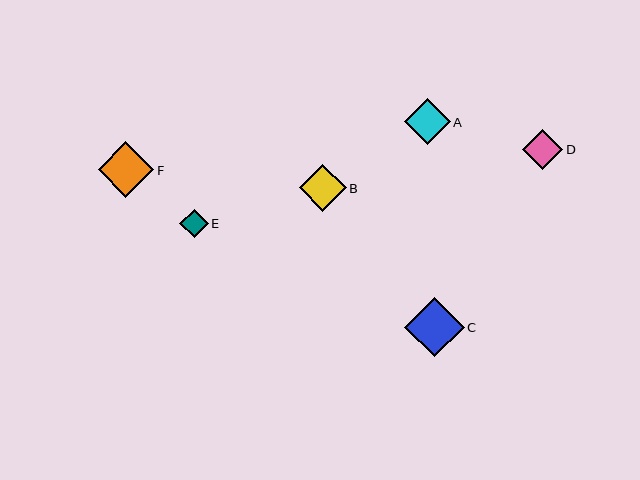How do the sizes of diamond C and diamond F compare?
Diamond C and diamond F are approximately the same size.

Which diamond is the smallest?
Diamond E is the smallest with a size of approximately 28 pixels.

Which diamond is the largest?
Diamond C is the largest with a size of approximately 59 pixels.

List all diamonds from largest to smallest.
From largest to smallest: C, F, B, A, D, E.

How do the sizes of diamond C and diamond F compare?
Diamond C and diamond F are approximately the same size.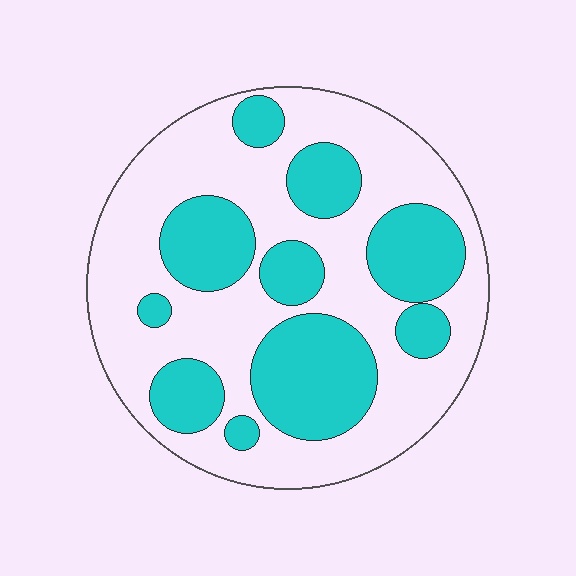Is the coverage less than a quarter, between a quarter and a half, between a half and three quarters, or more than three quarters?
Between a quarter and a half.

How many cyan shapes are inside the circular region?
10.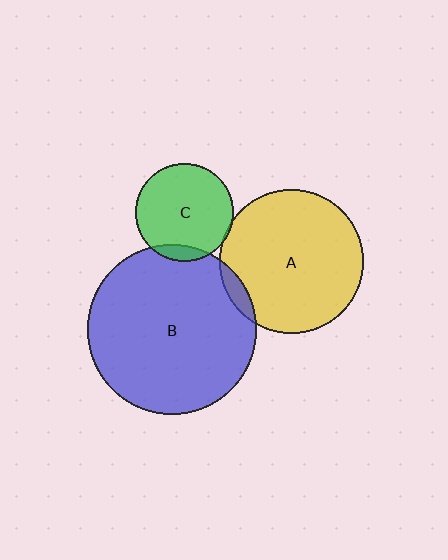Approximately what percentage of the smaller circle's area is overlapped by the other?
Approximately 10%.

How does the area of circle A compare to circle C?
Approximately 2.1 times.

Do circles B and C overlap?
Yes.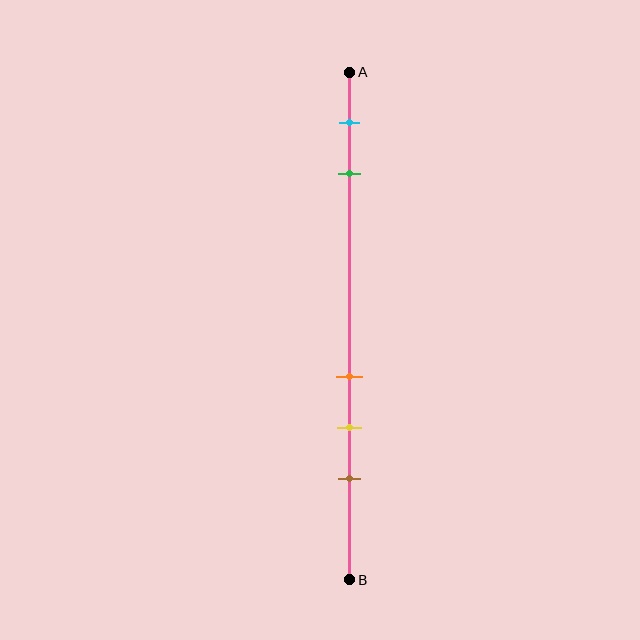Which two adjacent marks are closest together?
The orange and yellow marks are the closest adjacent pair.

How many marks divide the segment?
There are 5 marks dividing the segment.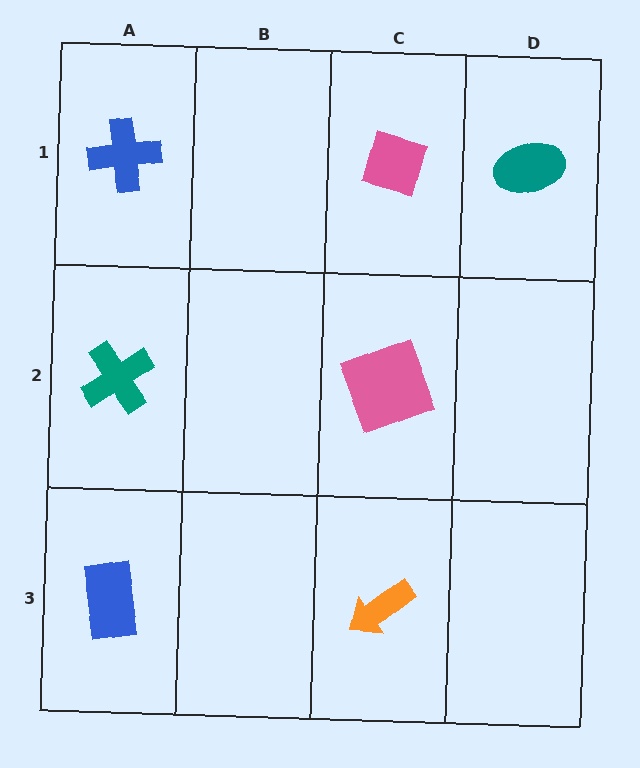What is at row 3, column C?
An orange arrow.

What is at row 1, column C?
A pink diamond.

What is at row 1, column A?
A blue cross.